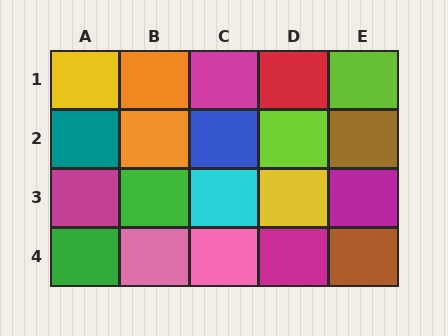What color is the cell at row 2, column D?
Lime.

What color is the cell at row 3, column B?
Green.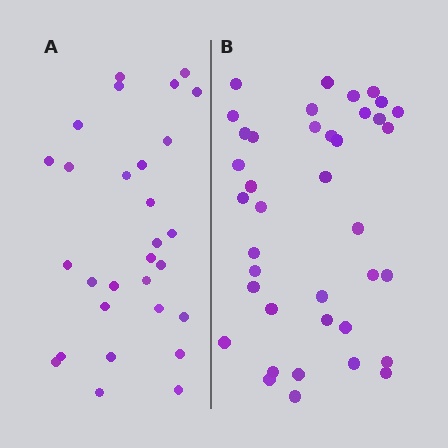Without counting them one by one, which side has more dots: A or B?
Region B (the right region) has more dots.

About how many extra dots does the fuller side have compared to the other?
Region B has roughly 10 or so more dots than region A.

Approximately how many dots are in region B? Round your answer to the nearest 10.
About 40 dots. (The exact count is 39, which rounds to 40.)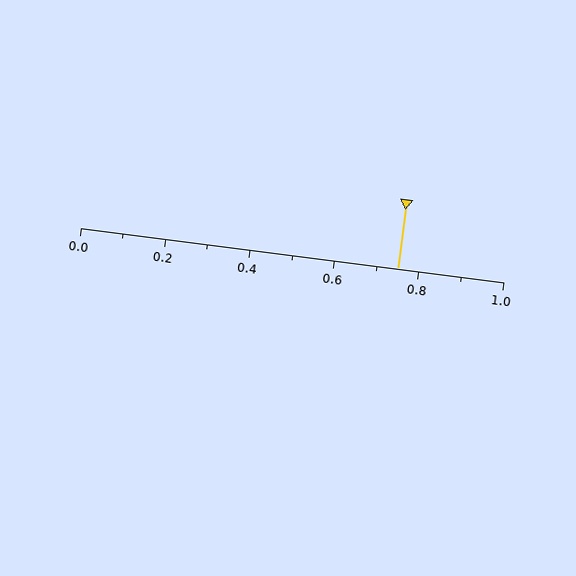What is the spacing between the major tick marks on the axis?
The major ticks are spaced 0.2 apart.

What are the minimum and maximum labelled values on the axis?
The axis runs from 0.0 to 1.0.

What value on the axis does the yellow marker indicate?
The marker indicates approximately 0.75.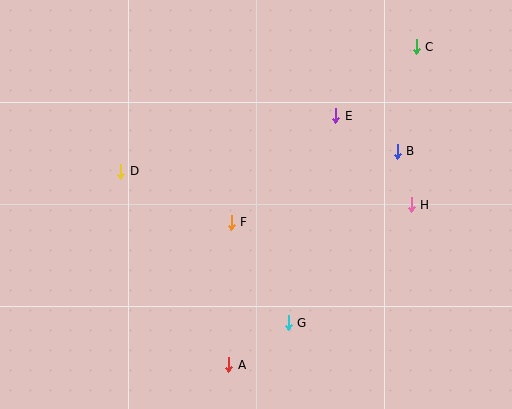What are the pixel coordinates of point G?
Point G is at (288, 323).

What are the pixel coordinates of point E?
Point E is at (336, 116).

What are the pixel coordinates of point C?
Point C is at (416, 47).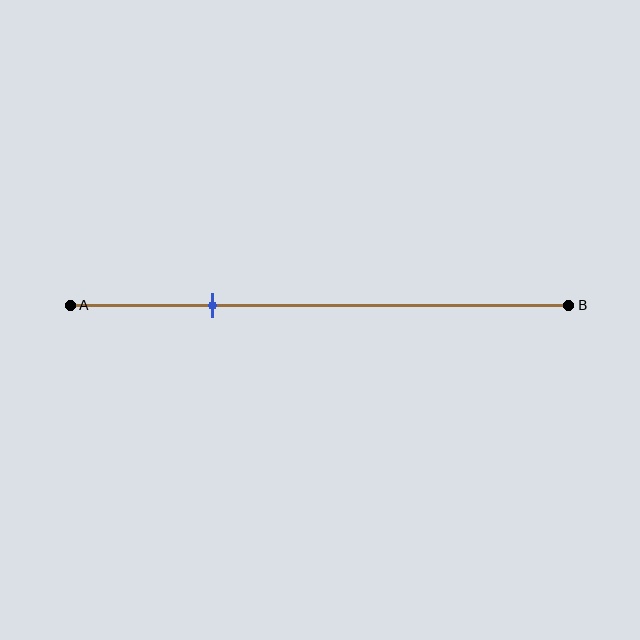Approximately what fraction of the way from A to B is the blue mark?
The blue mark is approximately 30% of the way from A to B.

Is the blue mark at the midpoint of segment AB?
No, the mark is at about 30% from A, not at the 50% midpoint.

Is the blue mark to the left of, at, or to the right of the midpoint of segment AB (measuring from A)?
The blue mark is to the left of the midpoint of segment AB.